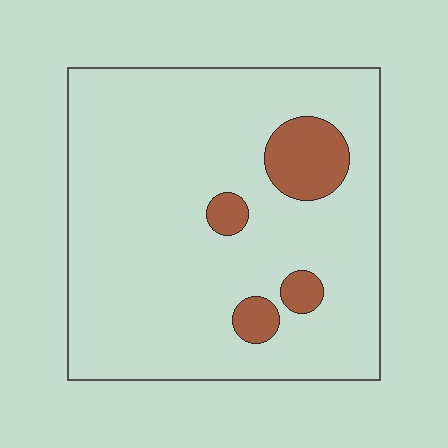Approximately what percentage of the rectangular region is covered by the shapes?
Approximately 10%.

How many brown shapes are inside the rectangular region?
4.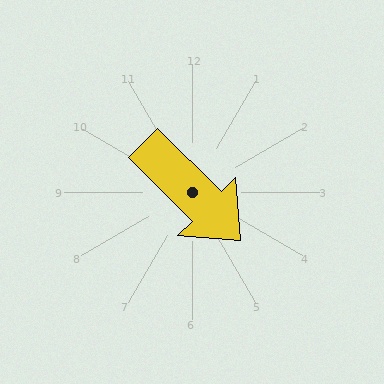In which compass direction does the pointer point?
Southeast.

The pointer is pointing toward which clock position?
Roughly 4 o'clock.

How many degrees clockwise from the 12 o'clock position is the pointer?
Approximately 135 degrees.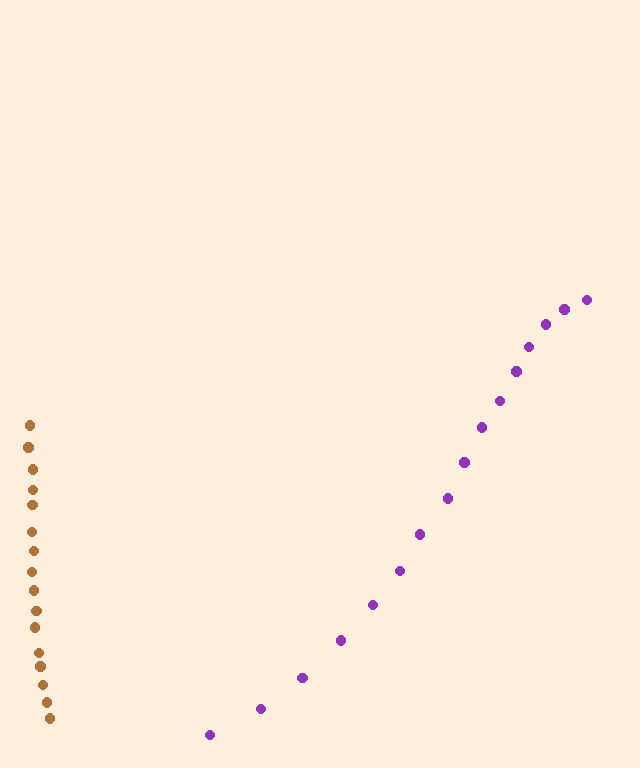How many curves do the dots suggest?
There are 2 distinct paths.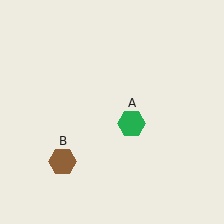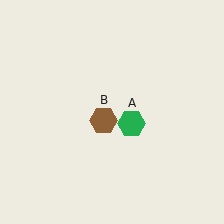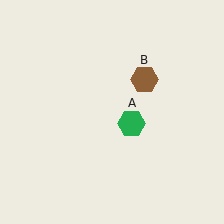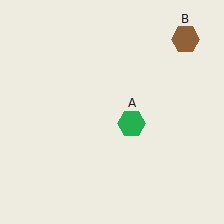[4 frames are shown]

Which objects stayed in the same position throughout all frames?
Green hexagon (object A) remained stationary.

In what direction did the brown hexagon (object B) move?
The brown hexagon (object B) moved up and to the right.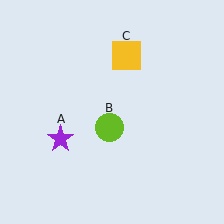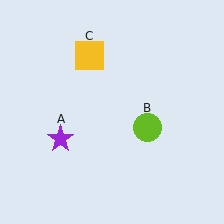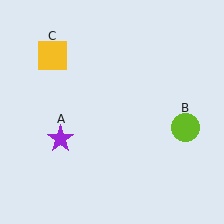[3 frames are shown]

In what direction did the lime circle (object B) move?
The lime circle (object B) moved right.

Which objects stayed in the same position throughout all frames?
Purple star (object A) remained stationary.